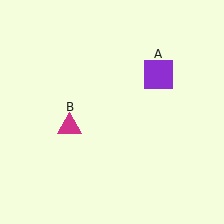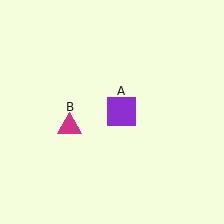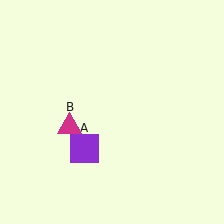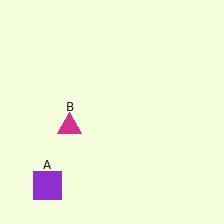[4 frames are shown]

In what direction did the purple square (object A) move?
The purple square (object A) moved down and to the left.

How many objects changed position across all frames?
1 object changed position: purple square (object A).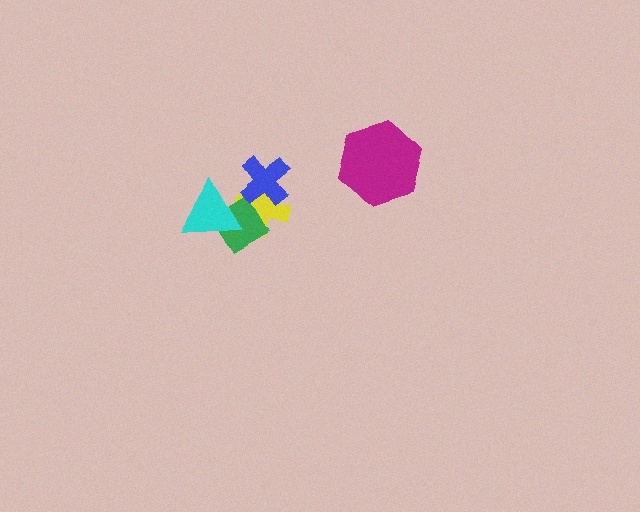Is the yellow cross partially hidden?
Yes, it is partially covered by another shape.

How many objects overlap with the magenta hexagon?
0 objects overlap with the magenta hexagon.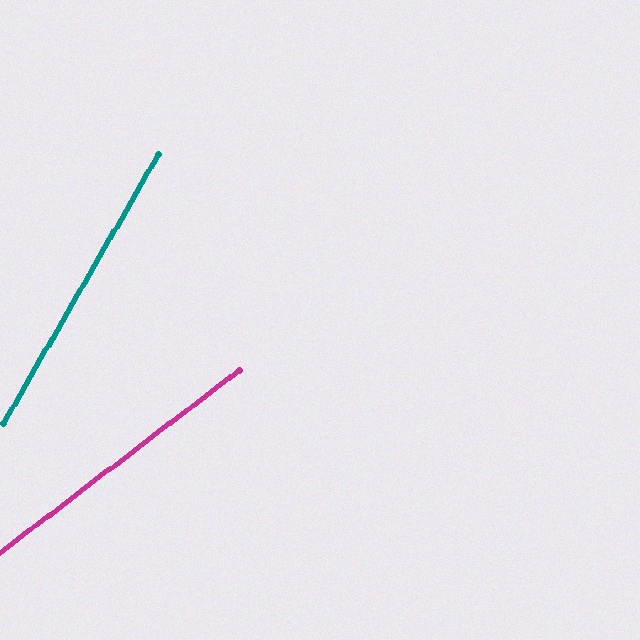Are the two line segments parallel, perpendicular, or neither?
Neither parallel nor perpendicular — they differ by about 23°.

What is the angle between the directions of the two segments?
Approximately 23 degrees.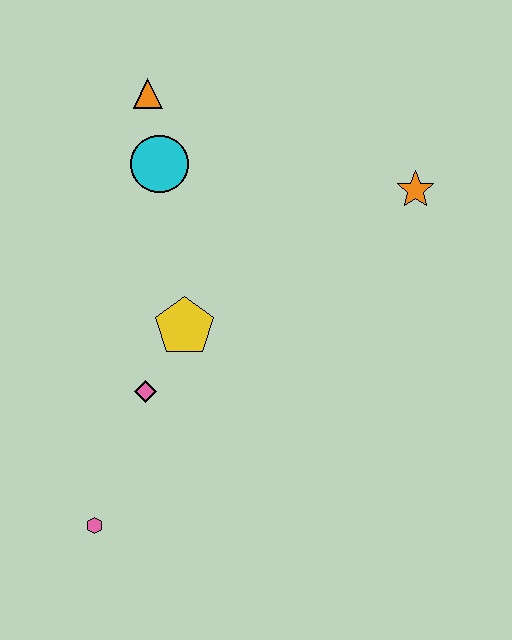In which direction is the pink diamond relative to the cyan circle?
The pink diamond is below the cyan circle.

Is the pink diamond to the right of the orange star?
No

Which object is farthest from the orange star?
The pink hexagon is farthest from the orange star.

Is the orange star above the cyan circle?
No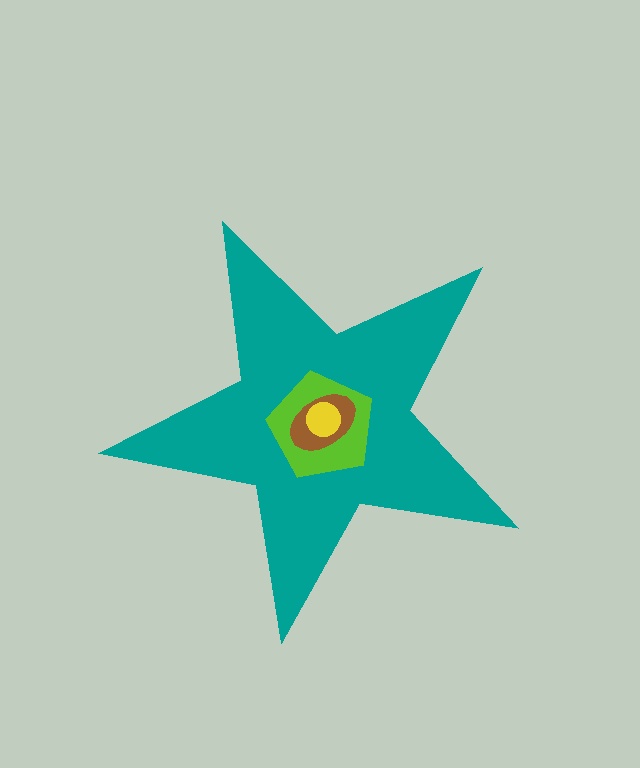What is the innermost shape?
The yellow circle.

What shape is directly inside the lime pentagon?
The brown ellipse.